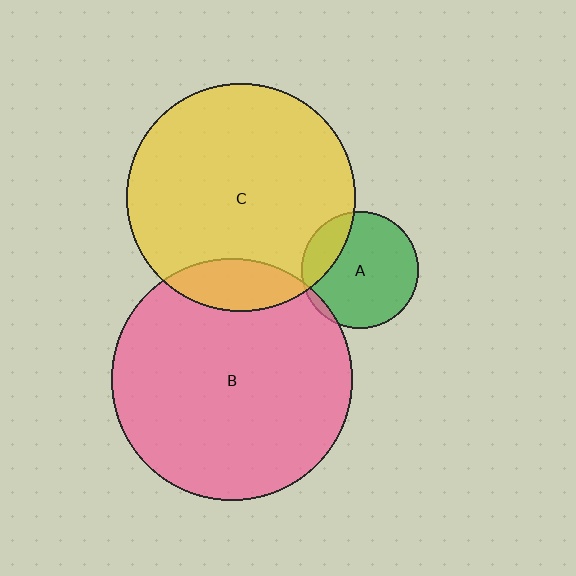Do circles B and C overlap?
Yes.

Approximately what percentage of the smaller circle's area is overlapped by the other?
Approximately 15%.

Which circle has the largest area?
Circle B (pink).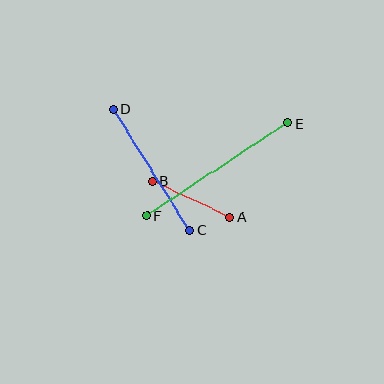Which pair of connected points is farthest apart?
Points E and F are farthest apart.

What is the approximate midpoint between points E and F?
The midpoint is at approximately (217, 169) pixels.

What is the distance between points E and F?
The distance is approximately 169 pixels.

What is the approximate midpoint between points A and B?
The midpoint is at approximately (191, 199) pixels.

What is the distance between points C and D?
The distance is approximately 143 pixels.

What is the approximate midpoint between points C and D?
The midpoint is at approximately (151, 170) pixels.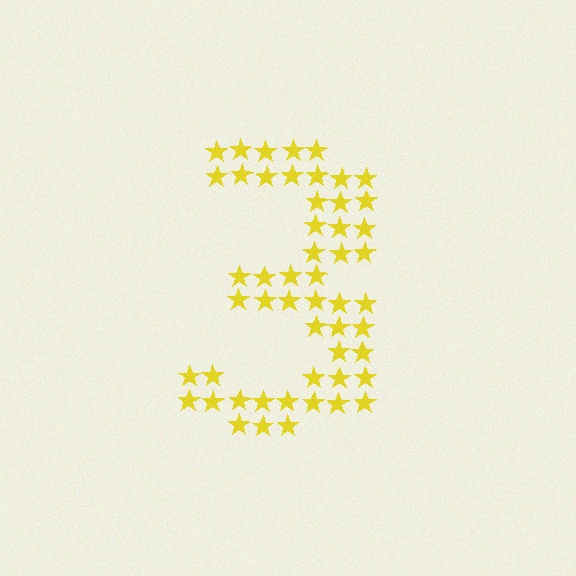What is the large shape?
The large shape is the digit 3.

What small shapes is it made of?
It is made of small stars.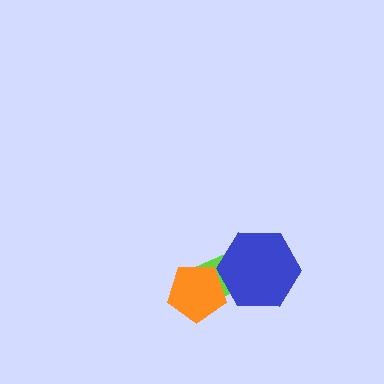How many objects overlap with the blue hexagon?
1 object overlaps with the blue hexagon.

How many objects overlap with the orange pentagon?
1 object overlaps with the orange pentagon.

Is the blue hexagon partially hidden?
No, no other shape covers it.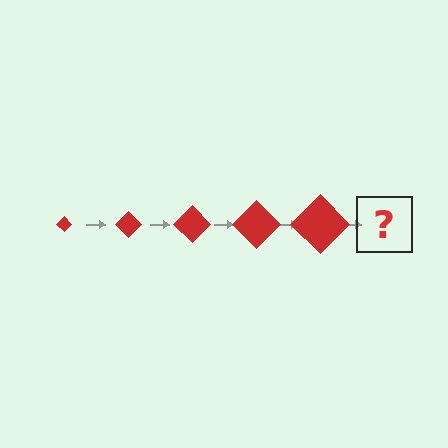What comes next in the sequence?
The next element should be a red diamond, larger than the previous one.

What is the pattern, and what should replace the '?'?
The pattern is that the diamond gets progressively larger each step. The '?' should be a red diamond, larger than the previous one.